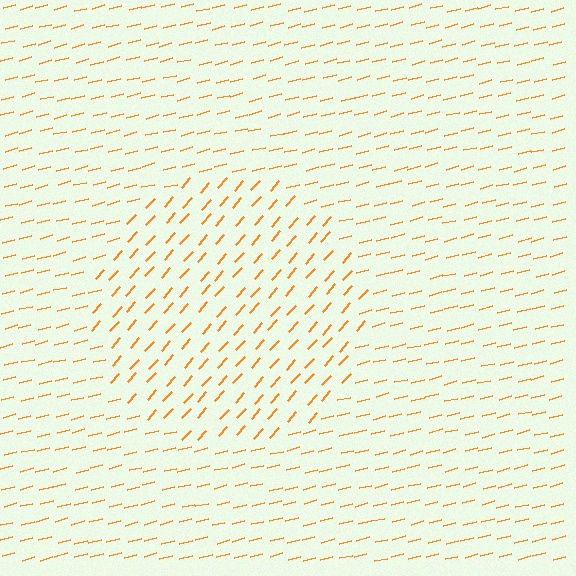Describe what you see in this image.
The image is filled with small orange line segments. A circle region in the image has lines oriented differently from the surrounding lines, creating a visible texture boundary.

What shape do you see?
I see a circle.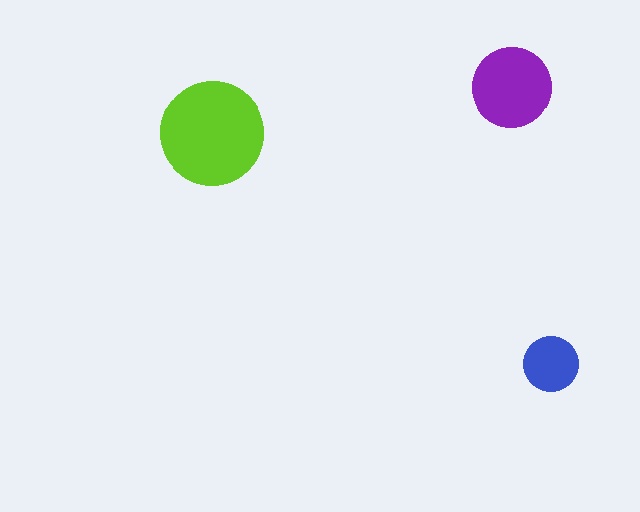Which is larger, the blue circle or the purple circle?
The purple one.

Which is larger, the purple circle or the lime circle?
The lime one.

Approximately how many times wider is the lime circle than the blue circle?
About 2 times wider.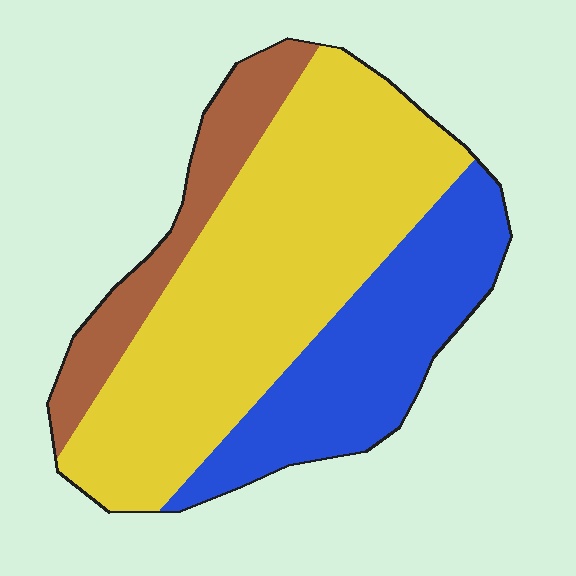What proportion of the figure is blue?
Blue covers 29% of the figure.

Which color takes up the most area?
Yellow, at roughly 55%.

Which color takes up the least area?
Brown, at roughly 15%.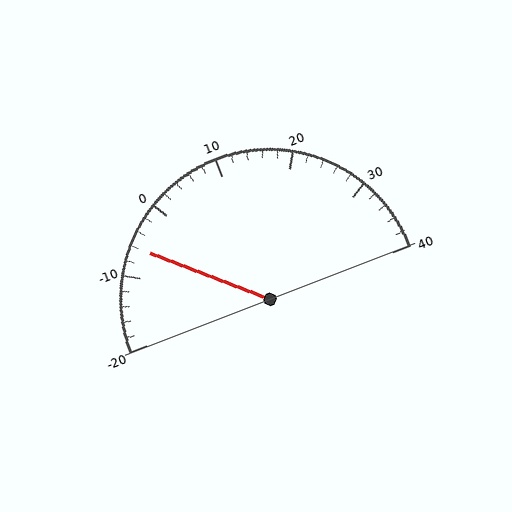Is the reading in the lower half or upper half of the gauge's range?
The reading is in the lower half of the range (-20 to 40).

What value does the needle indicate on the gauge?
The needle indicates approximately -6.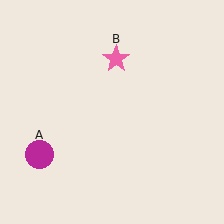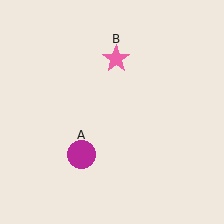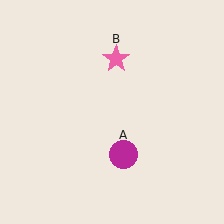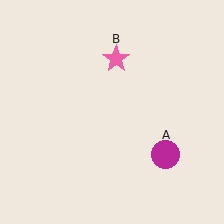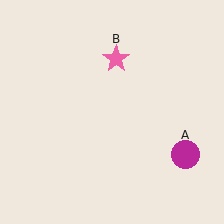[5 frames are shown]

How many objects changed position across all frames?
1 object changed position: magenta circle (object A).